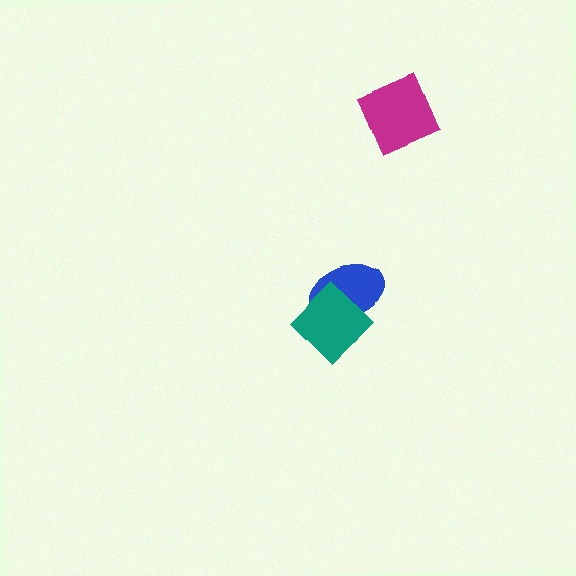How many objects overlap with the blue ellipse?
1 object overlaps with the blue ellipse.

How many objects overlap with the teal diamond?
1 object overlaps with the teal diamond.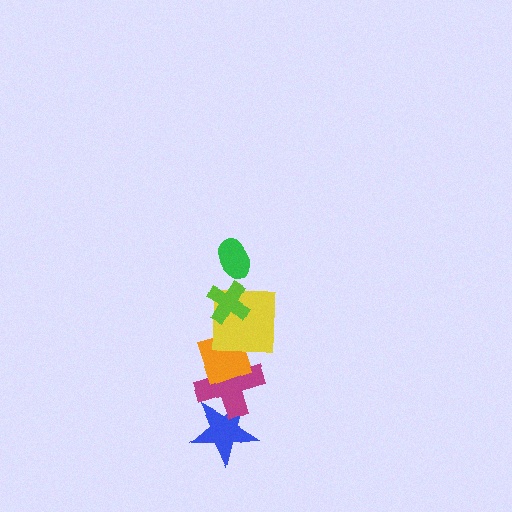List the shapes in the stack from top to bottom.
From top to bottom: the green ellipse, the lime cross, the yellow square, the orange diamond, the magenta cross, the blue star.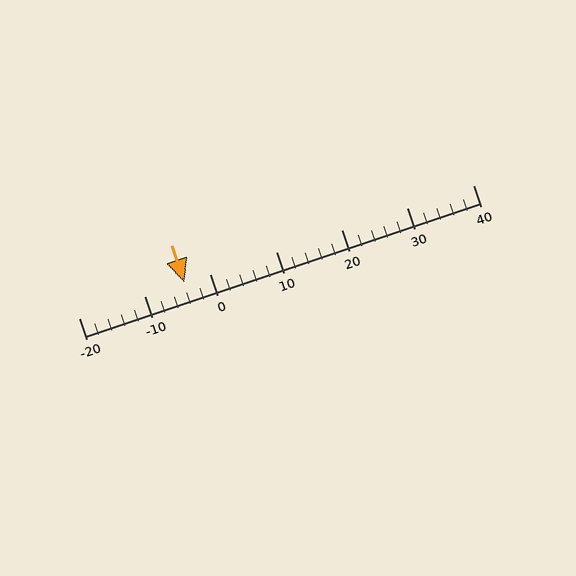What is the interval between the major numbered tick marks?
The major tick marks are spaced 10 units apart.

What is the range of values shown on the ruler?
The ruler shows values from -20 to 40.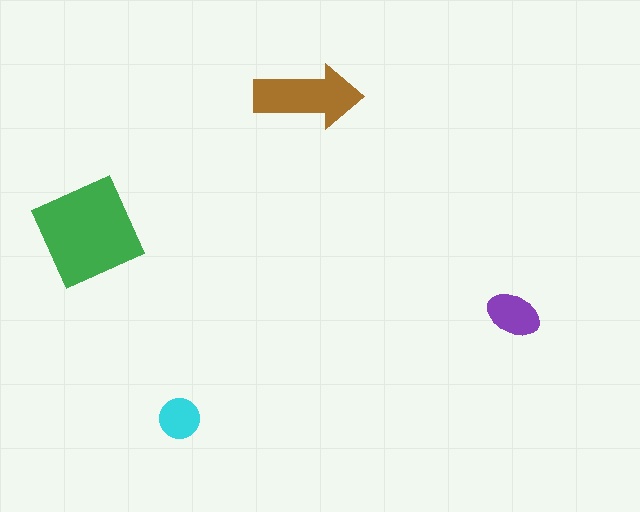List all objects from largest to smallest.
The green square, the brown arrow, the purple ellipse, the cyan circle.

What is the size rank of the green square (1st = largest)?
1st.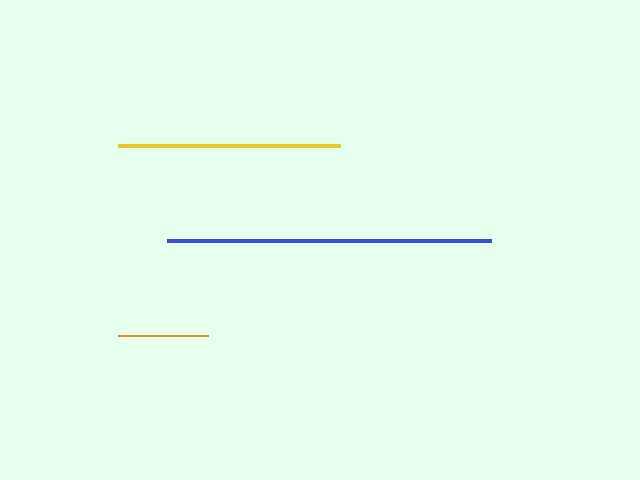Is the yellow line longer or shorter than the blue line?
The blue line is longer than the yellow line.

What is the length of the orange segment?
The orange segment is approximately 89 pixels long.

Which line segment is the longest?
The blue line is the longest at approximately 324 pixels.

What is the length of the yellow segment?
The yellow segment is approximately 222 pixels long.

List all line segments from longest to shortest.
From longest to shortest: blue, yellow, orange.